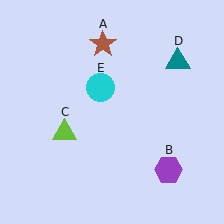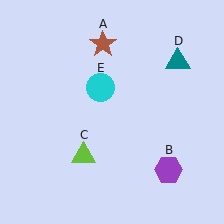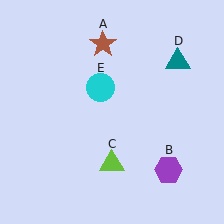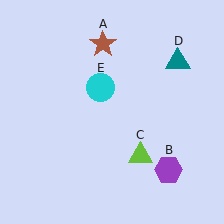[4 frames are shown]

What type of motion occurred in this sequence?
The lime triangle (object C) rotated counterclockwise around the center of the scene.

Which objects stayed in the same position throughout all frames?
Brown star (object A) and purple hexagon (object B) and teal triangle (object D) and cyan circle (object E) remained stationary.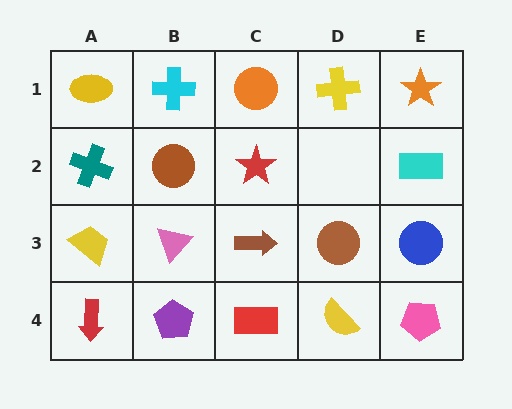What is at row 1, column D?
A yellow cross.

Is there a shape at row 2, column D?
No, that cell is empty.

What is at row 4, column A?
A red arrow.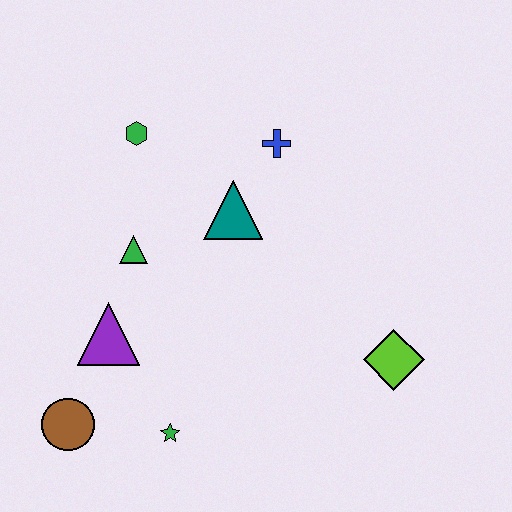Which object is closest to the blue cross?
The teal triangle is closest to the blue cross.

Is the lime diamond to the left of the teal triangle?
No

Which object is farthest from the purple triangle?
The lime diamond is farthest from the purple triangle.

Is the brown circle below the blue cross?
Yes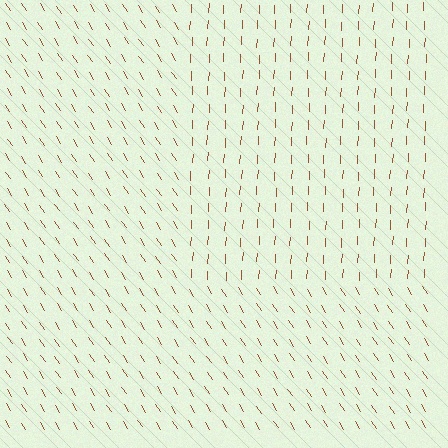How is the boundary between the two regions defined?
The boundary is defined purely by a change in line orientation (approximately 35 degrees difference). All lines are the same color and thickness.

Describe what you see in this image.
The image is filled with small brown line segments. A rectangle region in the image has lines oriented differently from the surrounding lines, creating a visible texture boundary.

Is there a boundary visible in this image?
Yes, there is a texture boundary formed by a change in line orientation.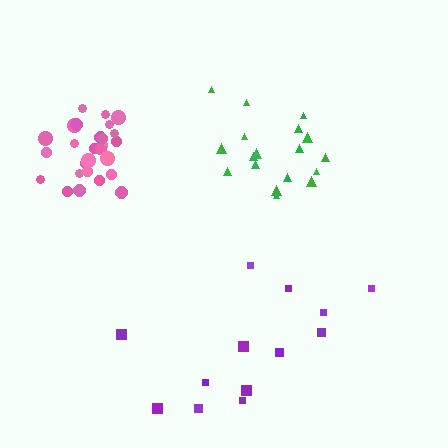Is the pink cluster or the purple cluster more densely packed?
Pink.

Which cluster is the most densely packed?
Pink.